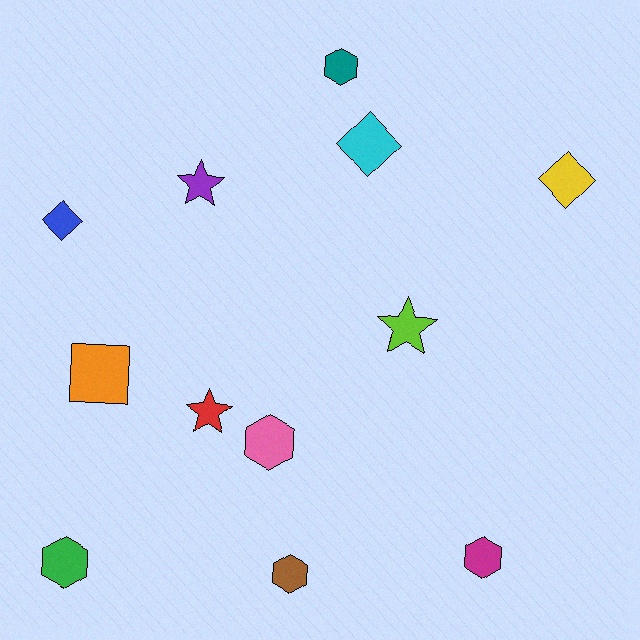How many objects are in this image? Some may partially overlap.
There are 12 objects.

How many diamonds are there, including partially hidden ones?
There are 3 diamonds.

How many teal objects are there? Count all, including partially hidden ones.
There is 1 teal object.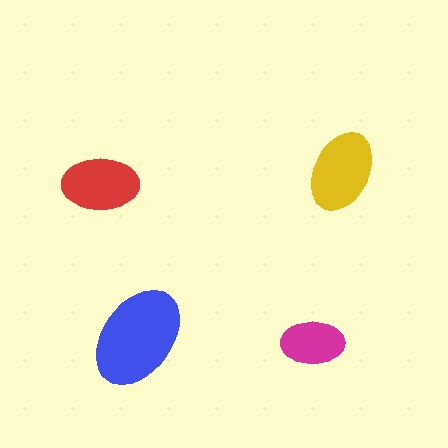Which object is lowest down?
The magenta ellipse is bottommost.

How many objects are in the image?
There are 4 objects in the image.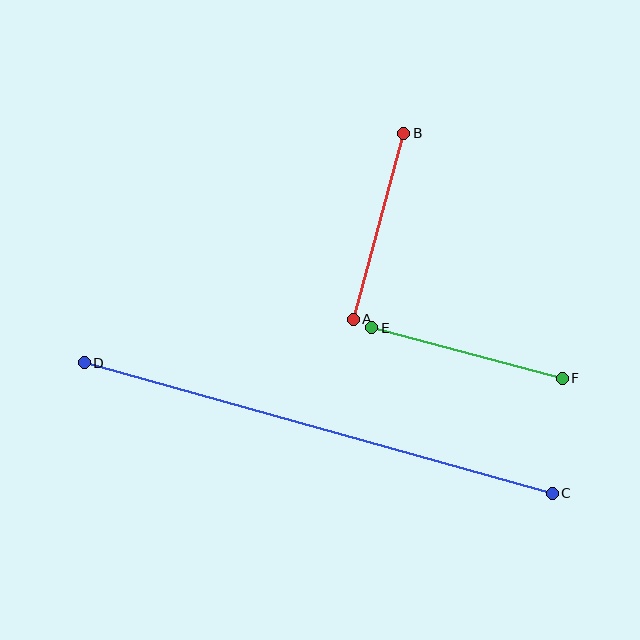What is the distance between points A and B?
The distance is approximately 193 pixels.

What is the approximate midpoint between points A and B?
The midpoint is at approximately (379, 226) pixels.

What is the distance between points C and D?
The distance is approximately 486 pixels.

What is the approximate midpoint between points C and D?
The midpoint is at approximately (318, 428) pixels.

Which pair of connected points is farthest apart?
Points C and D are farthest apart.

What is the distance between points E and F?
The distance is approximately 197 pixels.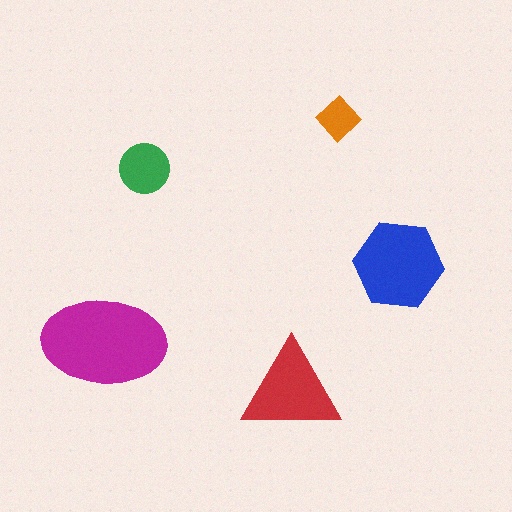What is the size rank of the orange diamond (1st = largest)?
5th.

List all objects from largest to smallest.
The magenta ellipse, the blue hexagon, the red triangle, the green circle, the orange diamond.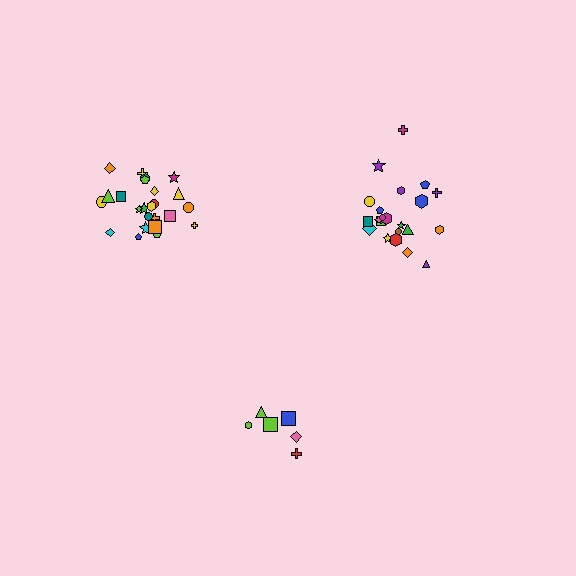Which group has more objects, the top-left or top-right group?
The top-left group.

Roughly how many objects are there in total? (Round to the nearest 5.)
Roughly 55 objects in total.